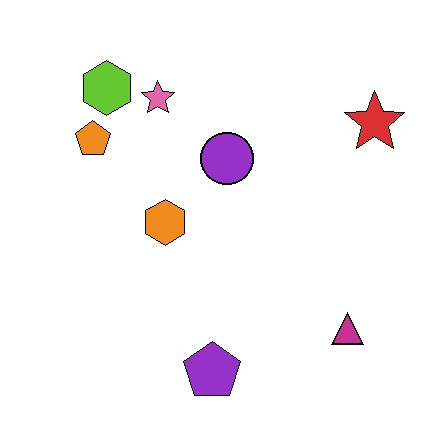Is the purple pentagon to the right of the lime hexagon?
Yes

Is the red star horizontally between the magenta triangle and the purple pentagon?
No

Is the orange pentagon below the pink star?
Yes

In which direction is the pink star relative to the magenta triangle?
The pink star is above the magenta triangle.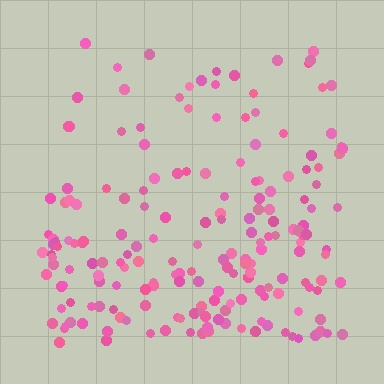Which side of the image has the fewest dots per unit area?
The top.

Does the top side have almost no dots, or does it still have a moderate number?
Still a moderate number, just noticeably fewer than the bottom.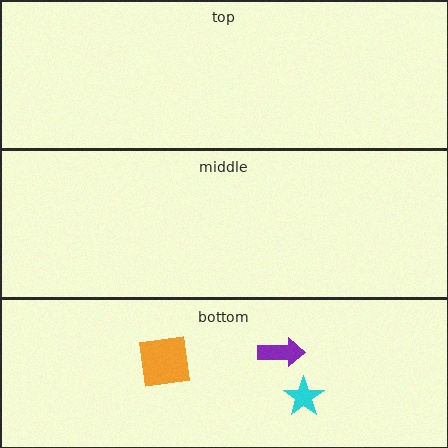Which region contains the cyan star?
The bottom region.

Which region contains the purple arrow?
The bottom region.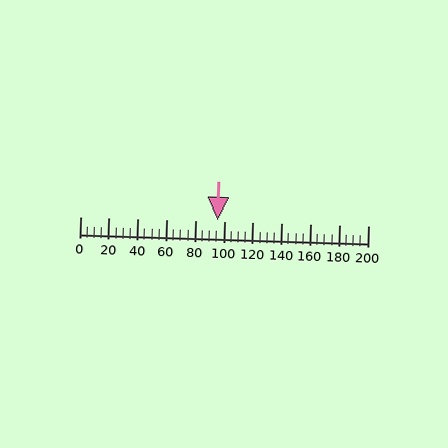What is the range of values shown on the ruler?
The ruler shows values from 0 to 200.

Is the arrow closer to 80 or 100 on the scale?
The arrow is closer to 100.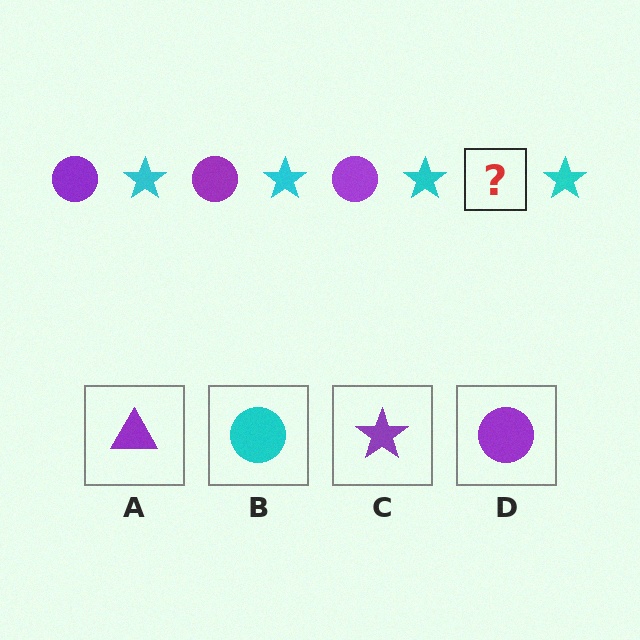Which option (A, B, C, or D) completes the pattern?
D.